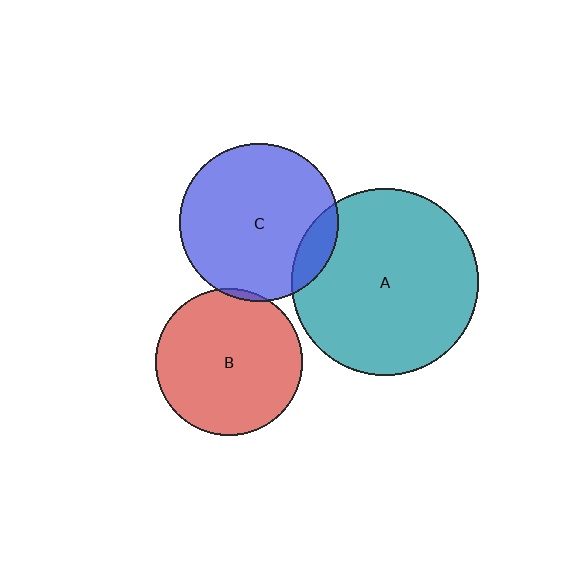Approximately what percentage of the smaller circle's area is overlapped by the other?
Approximately 10%.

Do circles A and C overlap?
Yes.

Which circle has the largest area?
Circle A (teal).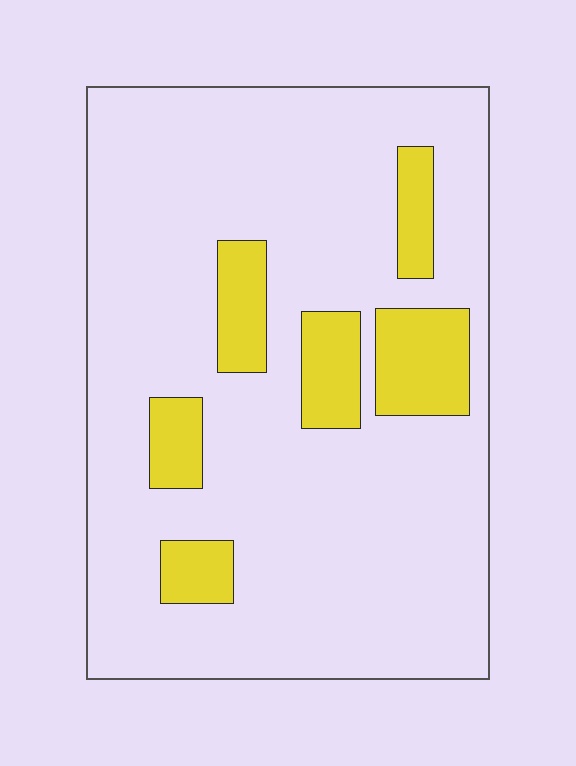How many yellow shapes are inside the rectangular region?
6.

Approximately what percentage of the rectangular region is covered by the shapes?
Approximately 15%.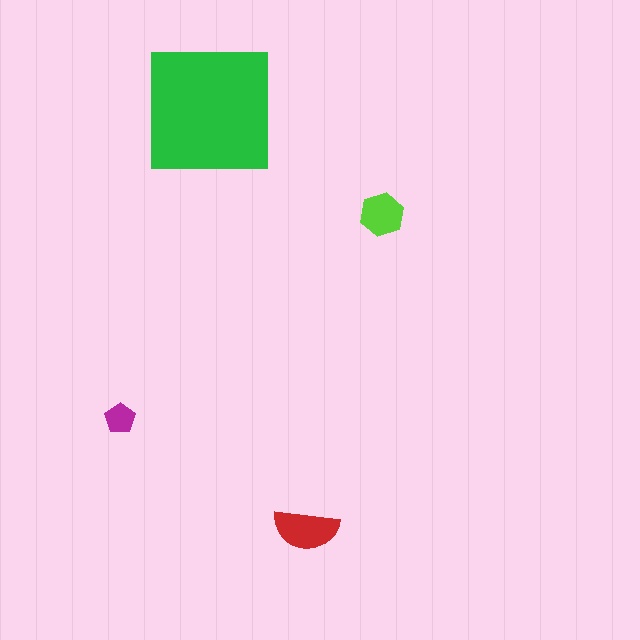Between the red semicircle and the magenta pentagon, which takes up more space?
The red semicircle.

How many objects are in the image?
There are 4 objects in the image.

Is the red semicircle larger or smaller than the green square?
Smaller.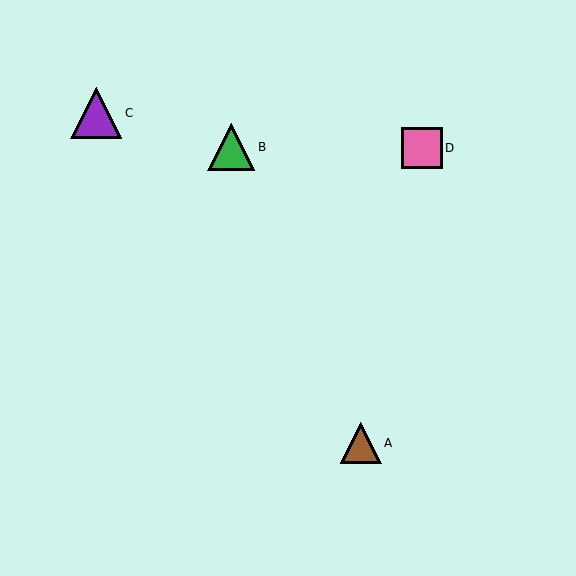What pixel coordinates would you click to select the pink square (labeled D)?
Click at (422, 148) to select the pink square D.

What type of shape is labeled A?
Shape A is a brown triangle.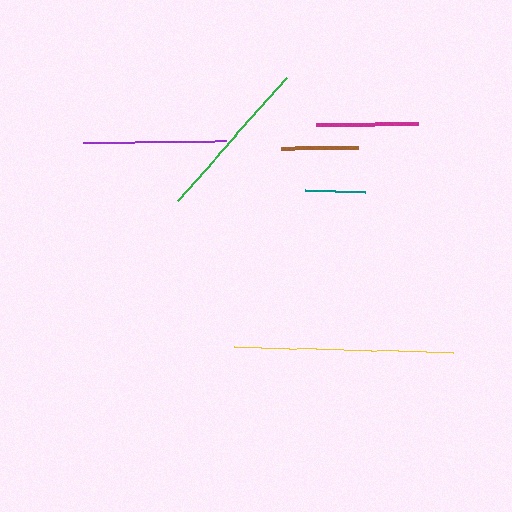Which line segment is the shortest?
The teal line is the shortest at approximately 60 pixels.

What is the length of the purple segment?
The purple segment is approximately 143 pixels long.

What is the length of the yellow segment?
The yellow segment is approximately 219 pixels long.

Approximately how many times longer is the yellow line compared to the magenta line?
The yellow line is approximately 2.1 times the length of the magenta line.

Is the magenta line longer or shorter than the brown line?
The magenta line is longer than the brown line.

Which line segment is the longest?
The yellow line is the longest at approximately 219 pixels.